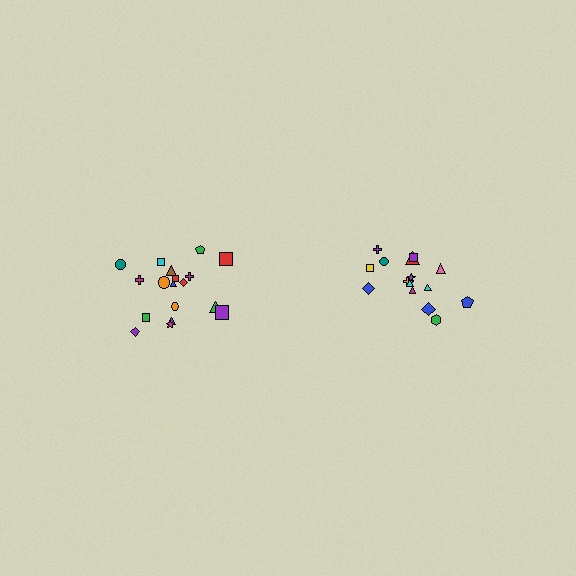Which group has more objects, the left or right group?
The left group.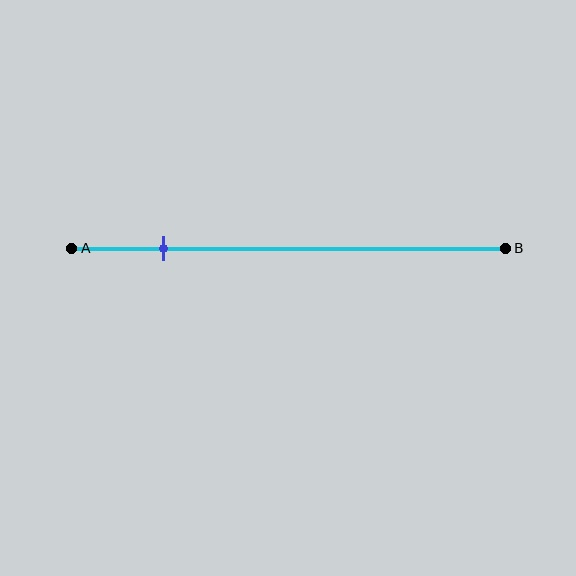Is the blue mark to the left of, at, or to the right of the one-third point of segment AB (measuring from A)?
The blue mark is to the left of the one-third point of segment AB.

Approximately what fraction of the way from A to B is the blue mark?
The blue mark is approximately 20% of the way from A to B.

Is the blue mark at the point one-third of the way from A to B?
No, the mark is at about 20% from A, not at the 33% one-third point.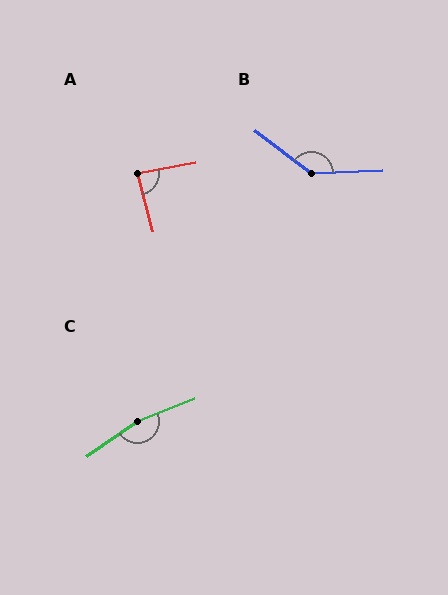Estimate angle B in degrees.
Approximately 140 degrees.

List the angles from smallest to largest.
A (86°), B (140°), C (167°).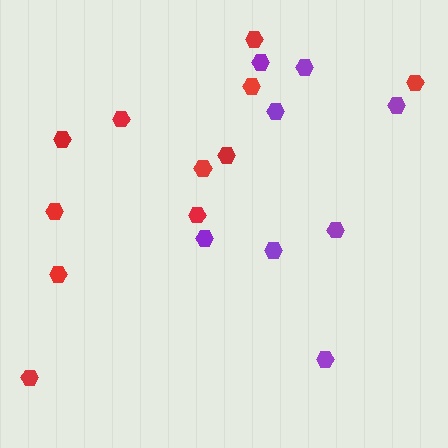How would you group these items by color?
There are 2 groups: one group of purple hexagons (8) and one group of red hexagons (11).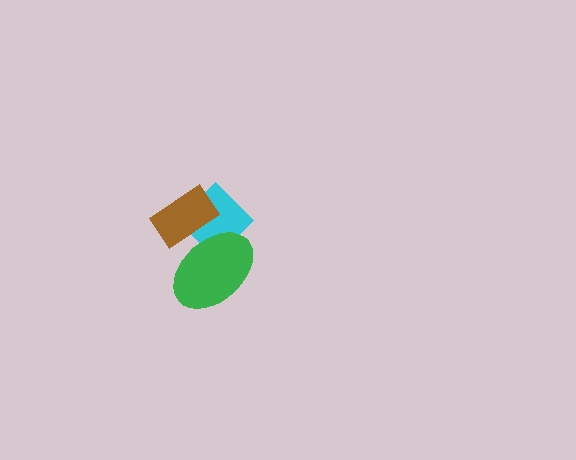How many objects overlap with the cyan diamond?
2 objects overlap with the cyan diamond.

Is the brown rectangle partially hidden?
No, no other shape covers it.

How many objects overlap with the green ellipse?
2 objects overlap with the green ellipse.